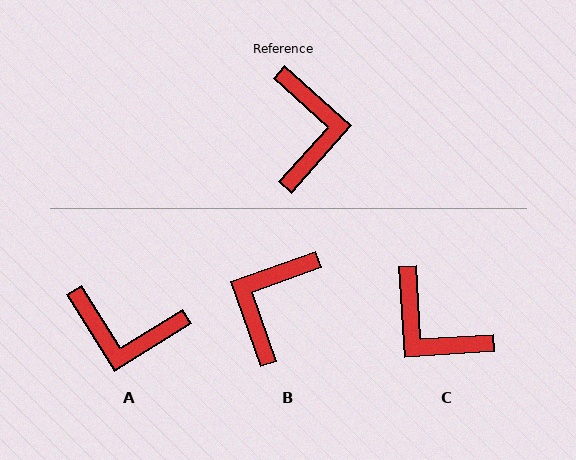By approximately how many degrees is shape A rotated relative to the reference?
Approximately 106 degrees clockwise.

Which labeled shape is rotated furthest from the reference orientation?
B, about 151 degrees away.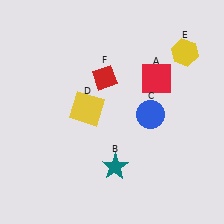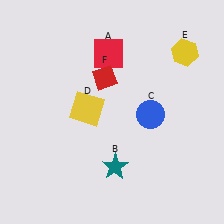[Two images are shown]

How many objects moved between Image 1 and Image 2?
1 object moved between the two images.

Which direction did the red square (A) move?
The red square (A) moved left.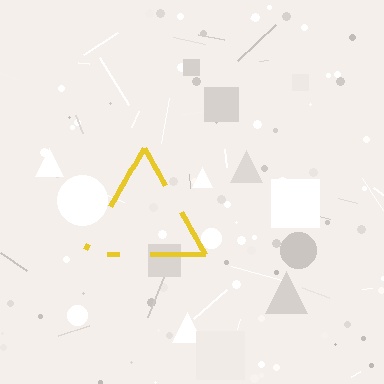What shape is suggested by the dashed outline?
The dashed outline suggests a triangle.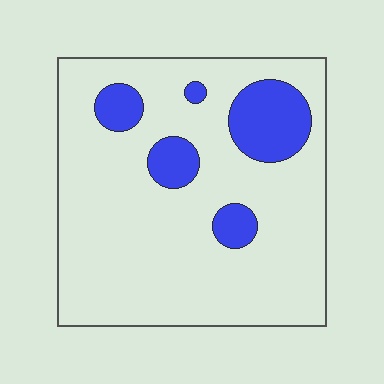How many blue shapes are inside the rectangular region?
5.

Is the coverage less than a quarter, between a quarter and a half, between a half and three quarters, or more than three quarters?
Less than a quarter.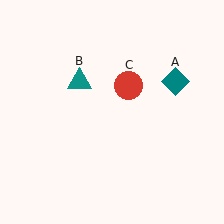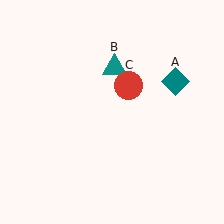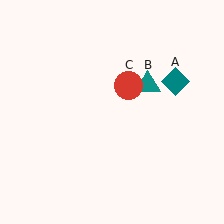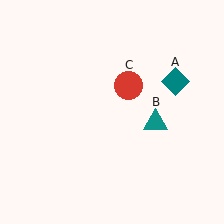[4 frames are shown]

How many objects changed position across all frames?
1 object changed position: teal triangle (object B).